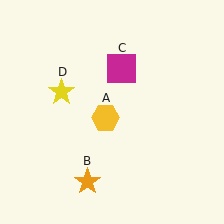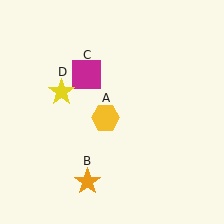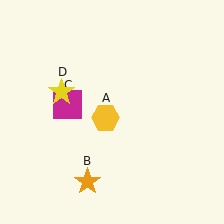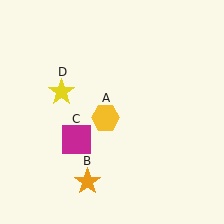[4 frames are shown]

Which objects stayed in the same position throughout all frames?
Yellow hexagon (object A) and orange star (object B) and yellow star (object D) remained stationary.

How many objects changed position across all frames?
1 object changed position: magenta square (object C).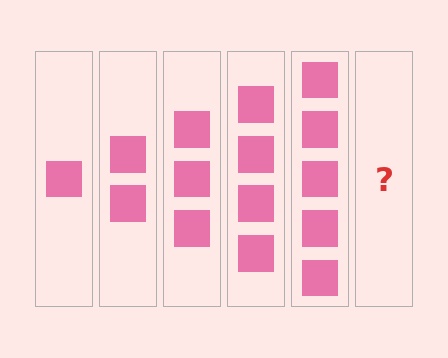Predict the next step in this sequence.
The next step is 6 squares.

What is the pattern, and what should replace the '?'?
The pattern is that each step adds one more square. The '?' should be 6 squares.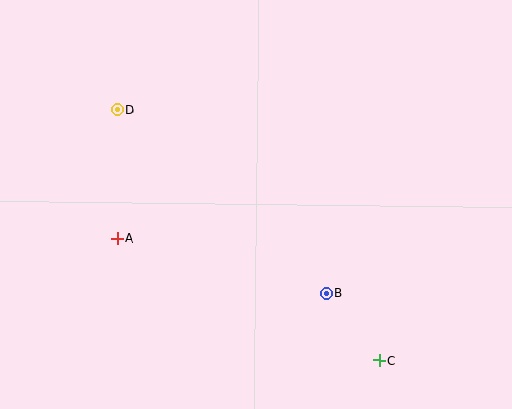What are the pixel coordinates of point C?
Point C is at (379, 360).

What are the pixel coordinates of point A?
Point A is at (117, 238).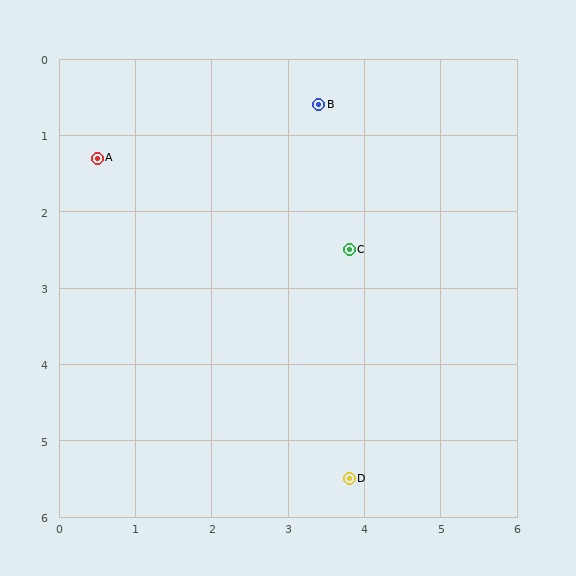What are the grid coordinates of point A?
Point A is at approximately (0.5, 1.3).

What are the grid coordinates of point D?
Point D is at approximately (3.8, 5.5).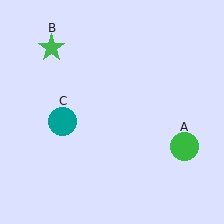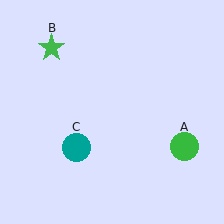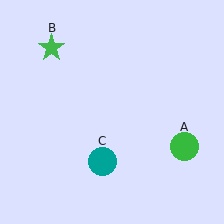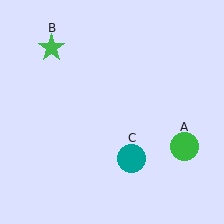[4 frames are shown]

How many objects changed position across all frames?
1 object changed position: teal circle (object C).